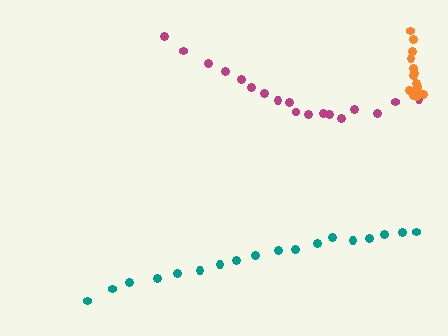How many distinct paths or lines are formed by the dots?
There are 3 distinct paths.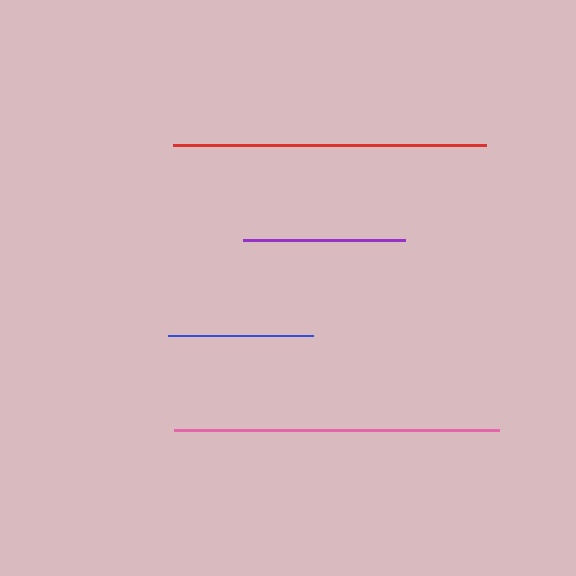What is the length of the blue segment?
The blue segment is approximately 145 pixels long.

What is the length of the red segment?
The red segment is approximately 313 pixels long.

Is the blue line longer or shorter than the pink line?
The pink line is longer than the blue line.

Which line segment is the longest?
The pink line is the longest at approximately 325 pixels.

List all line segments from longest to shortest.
From longest to shortest: pink, red, purple, blue.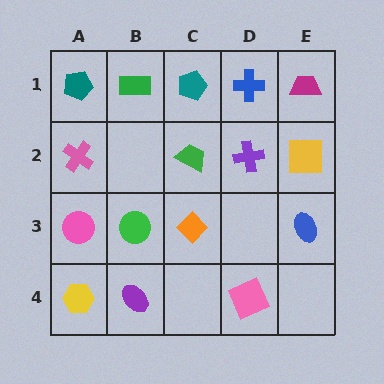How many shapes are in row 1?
5 shapes.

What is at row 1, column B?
A green rectangle.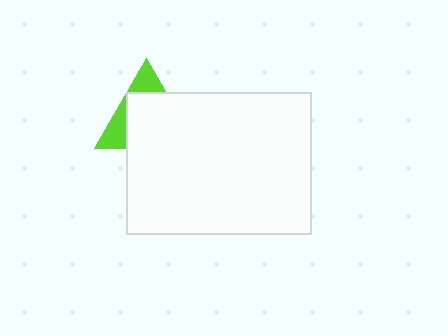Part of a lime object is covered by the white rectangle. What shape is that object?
It is a triangle.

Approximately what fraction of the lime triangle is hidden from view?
Roughly 68% of the lime triangle is hidden behind the white rectangle.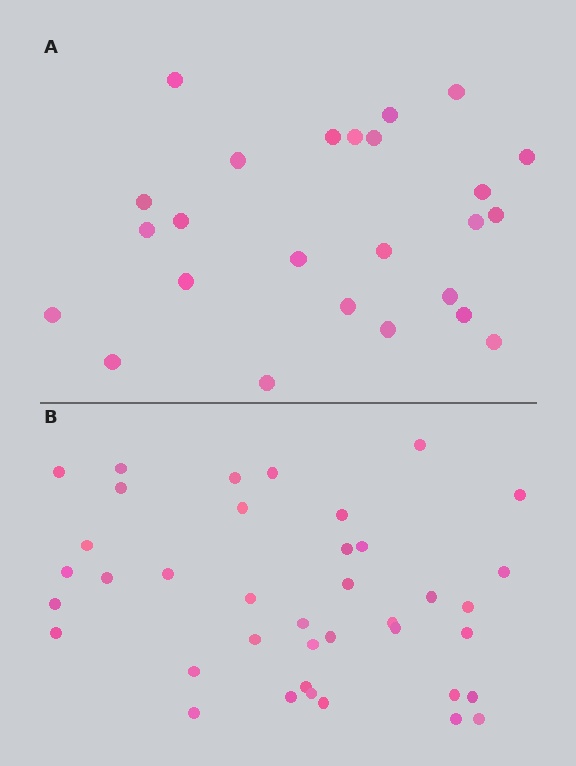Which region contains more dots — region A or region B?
Region B (the bottom region) has more dots.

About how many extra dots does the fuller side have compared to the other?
Region B has approximately 15 more dots than region A.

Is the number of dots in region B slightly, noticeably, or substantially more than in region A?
Region B has substantially more. The ratio is roughly 1.6 to 1.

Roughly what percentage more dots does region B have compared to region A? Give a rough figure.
About 55% more.